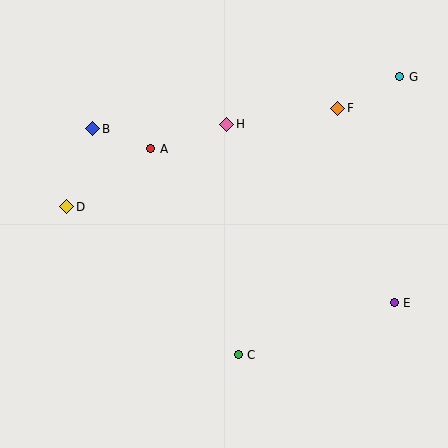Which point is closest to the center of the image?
Point H at (227, 124) is closest to the center.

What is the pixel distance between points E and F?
The distance between E and F is 202 pixels.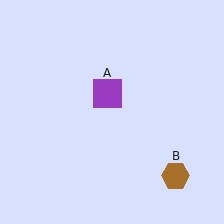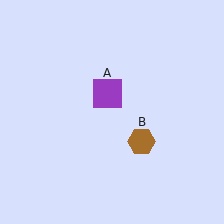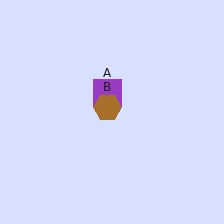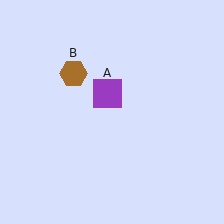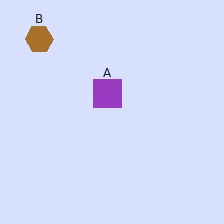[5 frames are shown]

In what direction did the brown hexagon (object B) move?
The brown hexagon (object B) moved up and to the left.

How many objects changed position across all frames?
1 object changed position: brown hexagon (object B).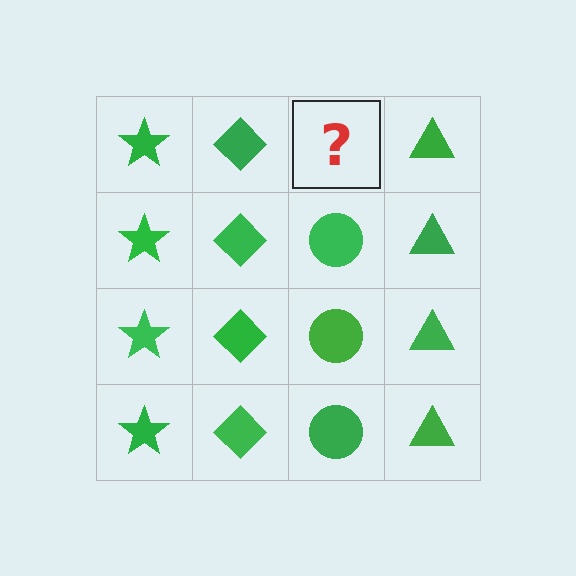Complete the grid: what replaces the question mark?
The question mark should be replaced with a green circle.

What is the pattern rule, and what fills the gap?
The rule is that each column has a consistent shape. The gap should be filled with a green circle.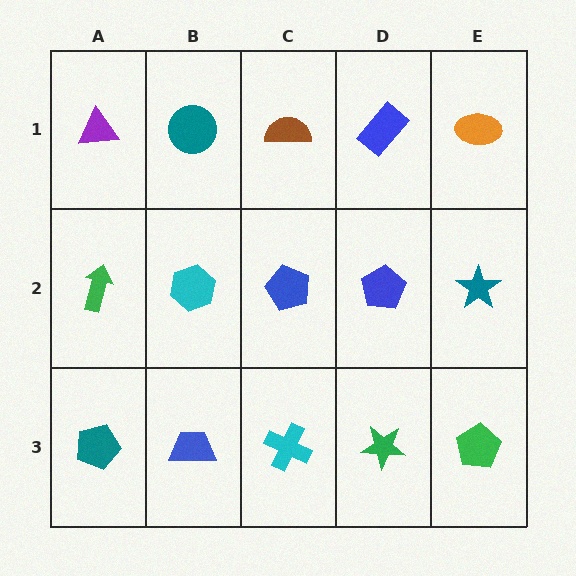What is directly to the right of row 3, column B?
A cyan cross.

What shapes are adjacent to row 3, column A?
A green arrow (row 2, column A), a blue trapezoid (row 3, column B).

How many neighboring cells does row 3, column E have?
2.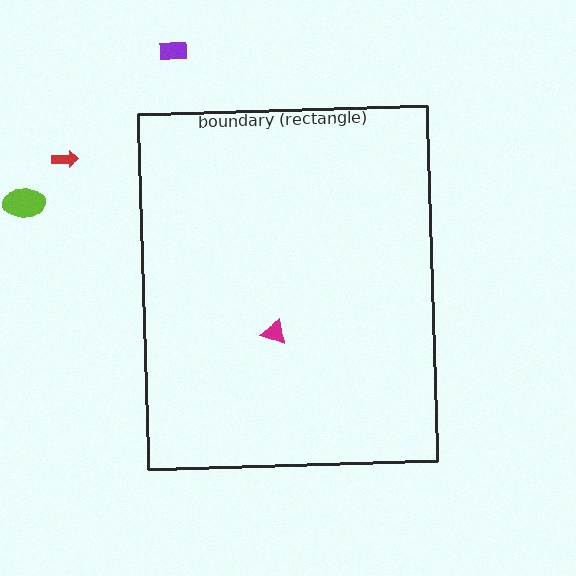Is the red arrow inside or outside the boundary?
Outside.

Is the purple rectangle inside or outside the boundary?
Outside.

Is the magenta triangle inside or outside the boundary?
Inside.